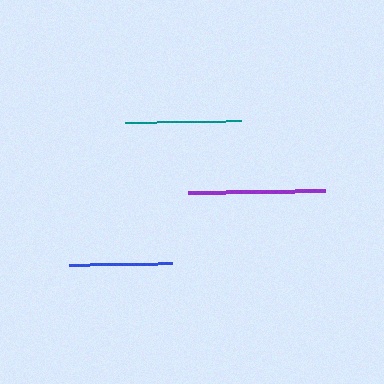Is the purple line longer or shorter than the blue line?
The purple line is longer than the blue line.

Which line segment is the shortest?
The blue line is the shortest at approximately 103 pixels.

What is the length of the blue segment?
The blue segment is approximately 103 pixels long.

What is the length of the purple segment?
The purple segment is approximately 137 pixels long.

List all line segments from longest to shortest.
From longest to shortest: purple, teal, blue.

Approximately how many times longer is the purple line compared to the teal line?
The purple line is approximately 1.2 times the length of the teal line.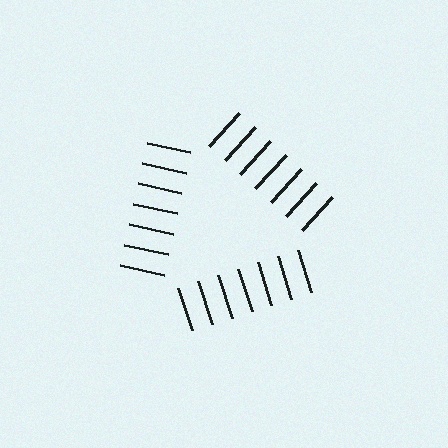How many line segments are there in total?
21 — 7 along each of the 3 edges.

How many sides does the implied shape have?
3 sides — the line-ends trace a triangle.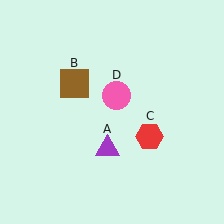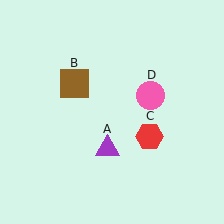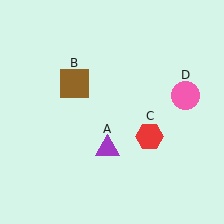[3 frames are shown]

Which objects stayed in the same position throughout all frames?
Purple triangle (object A) and brown square (object B) and red hexagon (object C) remained stationary.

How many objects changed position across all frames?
1 object changed position: pink circle (object D).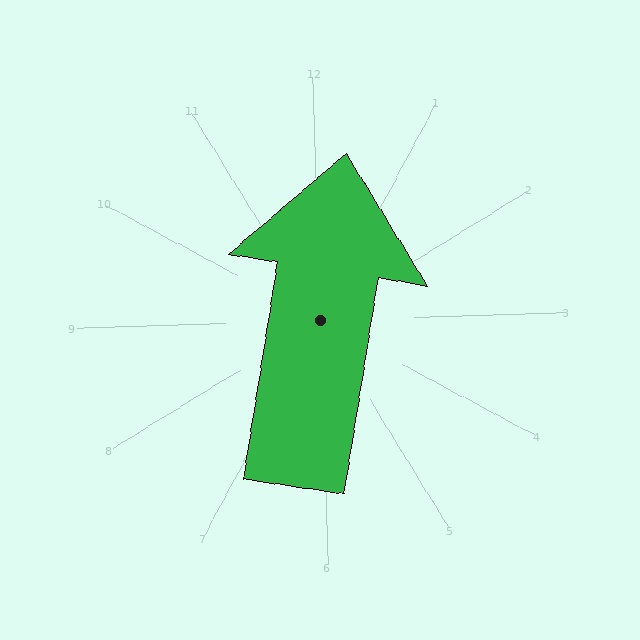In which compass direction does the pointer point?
North.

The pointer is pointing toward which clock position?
Roughly 12 o'clock.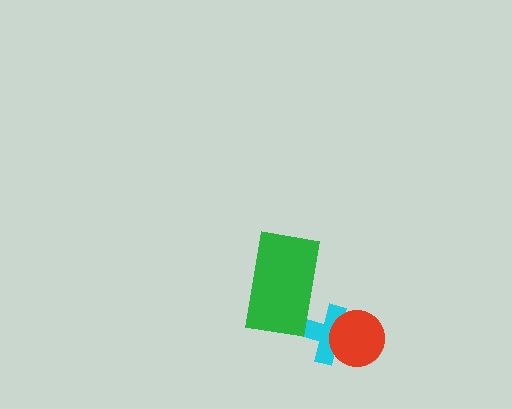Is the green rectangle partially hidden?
No, no other shape covers it.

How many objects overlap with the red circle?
1 object overlaps with the red circle.